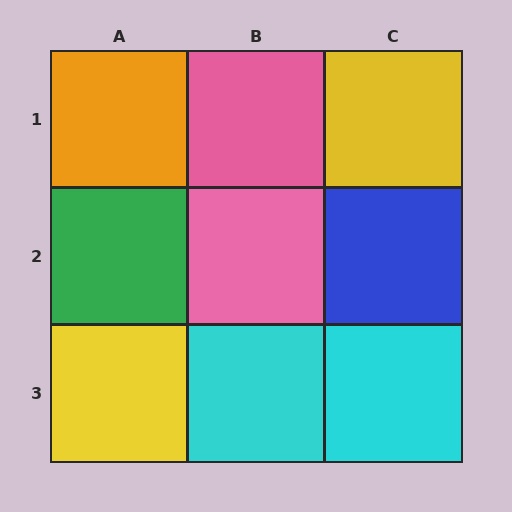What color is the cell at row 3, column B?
Cyan.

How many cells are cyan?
2 cells are cyan.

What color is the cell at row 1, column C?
Yellow.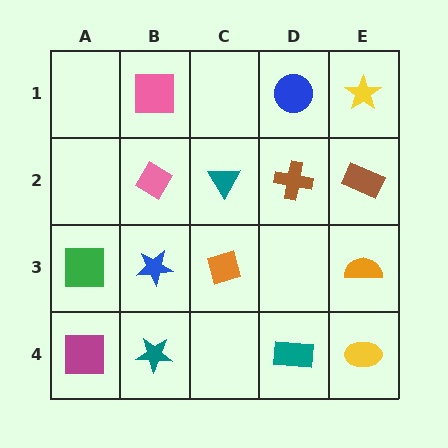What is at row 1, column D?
A blue circle.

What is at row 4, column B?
A teal star.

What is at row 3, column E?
An orange semicircle.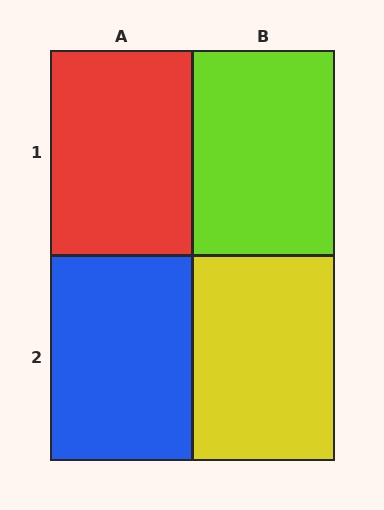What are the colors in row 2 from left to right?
Blue, yellow.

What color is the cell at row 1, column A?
Red.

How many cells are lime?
1 cell is lime.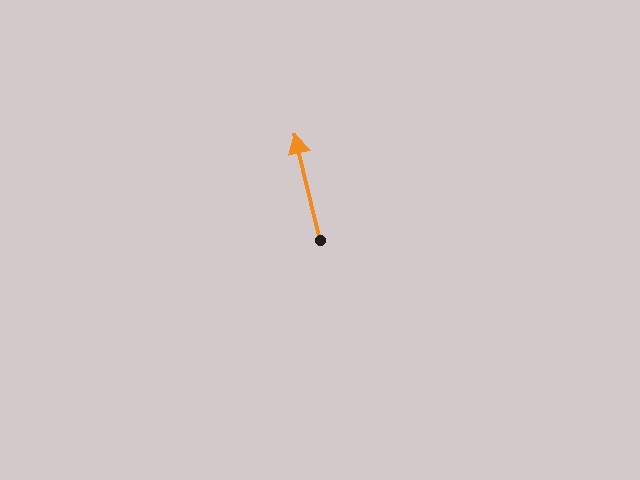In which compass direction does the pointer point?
North.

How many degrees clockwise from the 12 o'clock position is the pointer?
Approximately 347 degrees.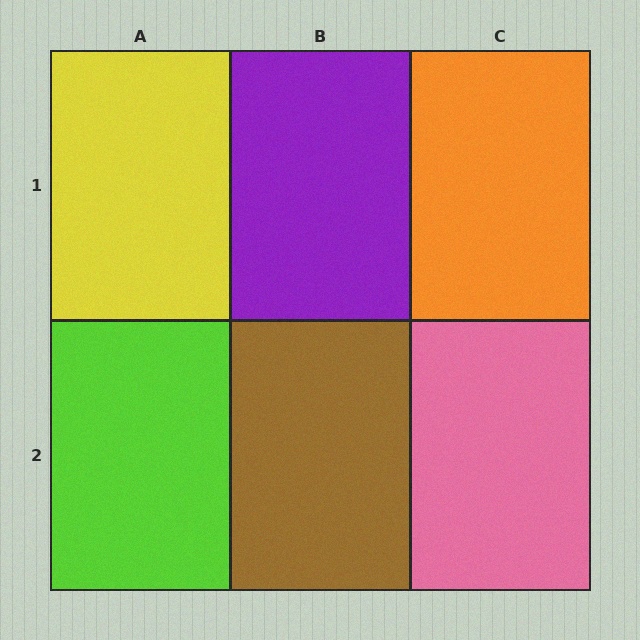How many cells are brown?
1 cell is brown.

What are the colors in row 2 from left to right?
Lime, brown, pink.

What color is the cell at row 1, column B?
Purple.